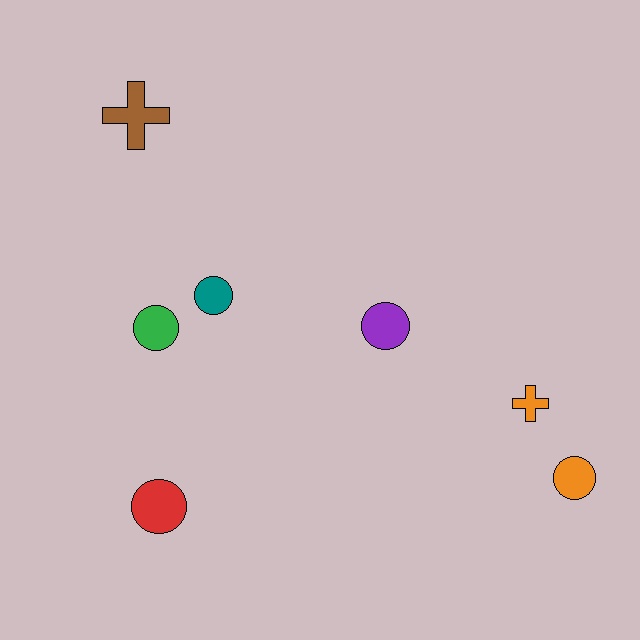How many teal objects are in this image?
There is 1 teal object.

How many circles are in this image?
There are 5 circles.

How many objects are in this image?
There are 7 objects.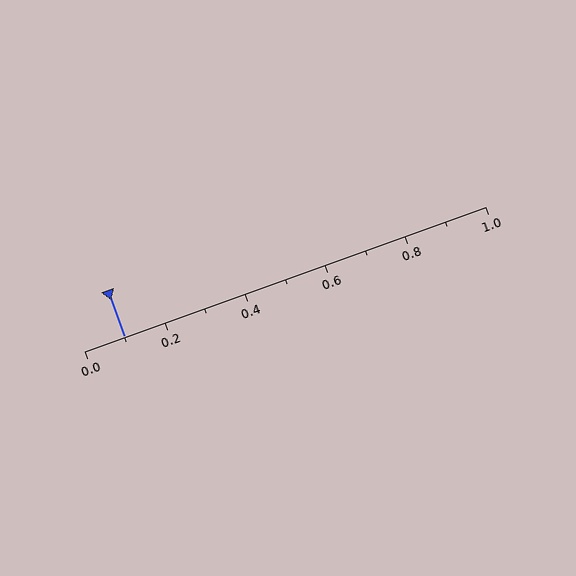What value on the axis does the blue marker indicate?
The marker indicates approximately 0.1.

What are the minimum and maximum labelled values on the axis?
The axis runs from 0.0 to 1.0.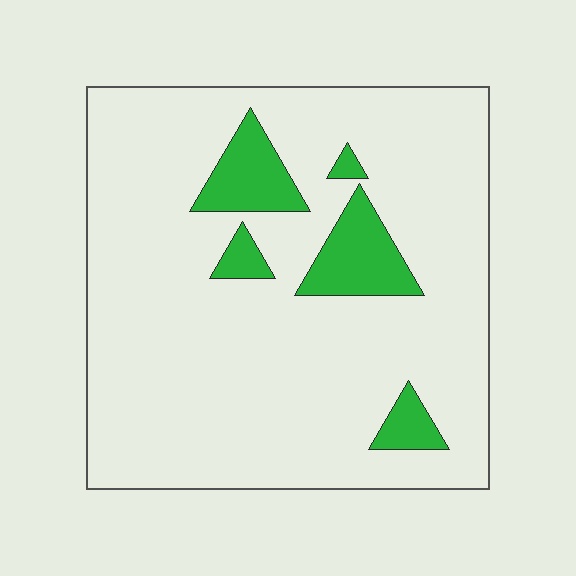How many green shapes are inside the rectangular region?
5.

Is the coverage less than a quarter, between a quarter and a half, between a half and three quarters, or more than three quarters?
Less than a quarter.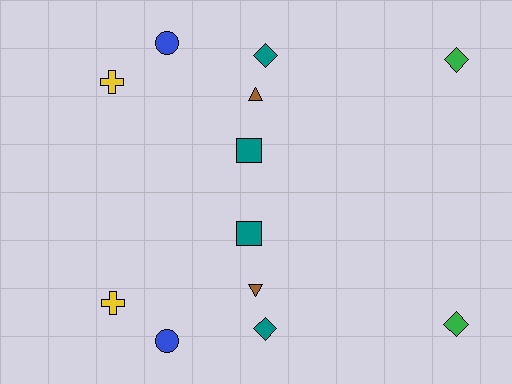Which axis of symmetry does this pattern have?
The pattern has a horizontal axis of symmetry running through the center of the image.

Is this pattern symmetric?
Yes, this pattern has bilateral (reflection) symmetry.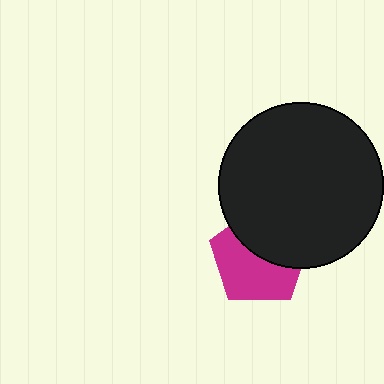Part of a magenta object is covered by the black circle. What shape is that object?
It is a pentagon.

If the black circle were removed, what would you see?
You would see the complete magenta pentagon.